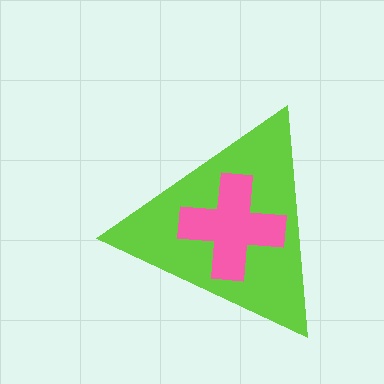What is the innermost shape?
The pink cross.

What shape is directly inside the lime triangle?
The pink cross.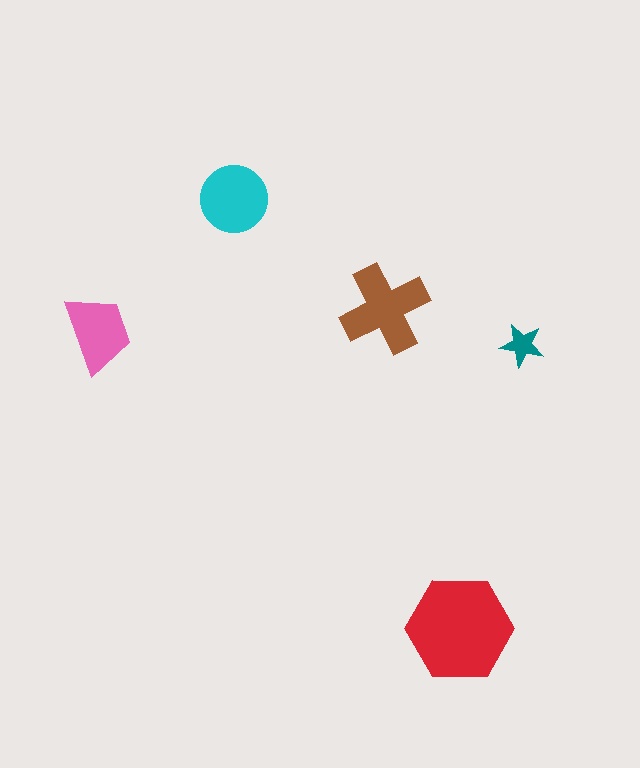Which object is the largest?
The red hexagon.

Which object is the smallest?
The teal star.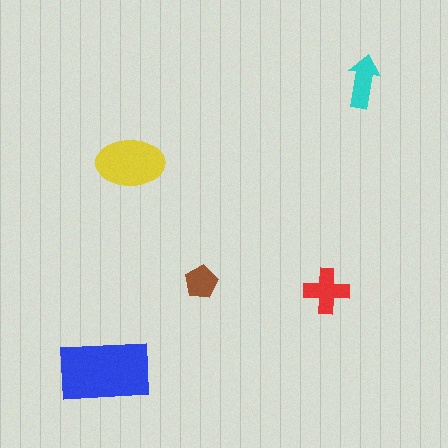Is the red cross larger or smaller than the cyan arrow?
Larger.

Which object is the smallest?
The brown pentagon.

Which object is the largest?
The blue rectangle.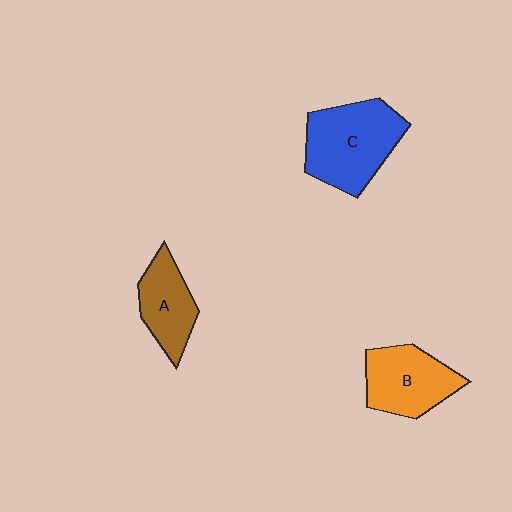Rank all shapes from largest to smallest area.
From largest to smallest: C (blue), B (orange), A (brown).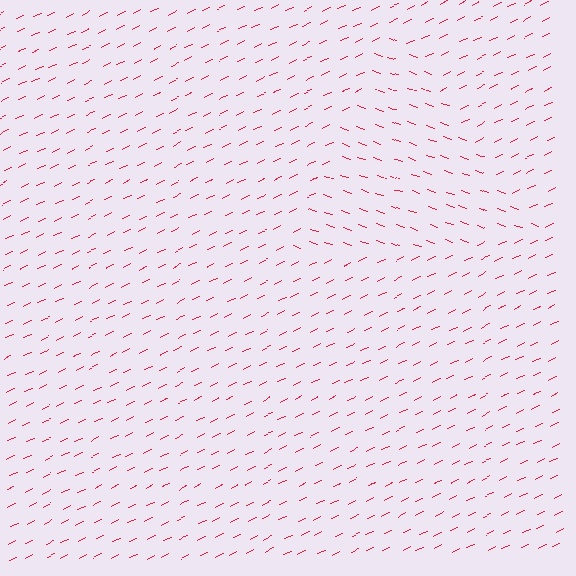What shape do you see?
I see a triangle.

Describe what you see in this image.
The image is filled with small red line segments. A triangle region in the image has lines oriented differently from the surrounding lines, creating a visible texture boundary.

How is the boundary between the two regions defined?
The boundary is defined purely by a change in line orientation (approximately 45 degrees difference). All lines are the same color and thickness.